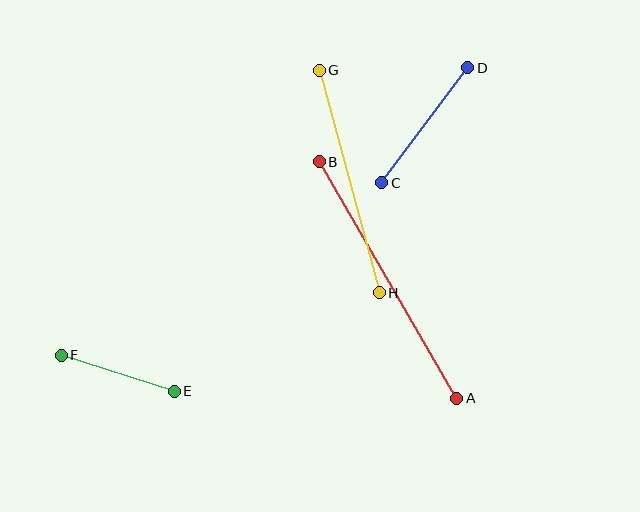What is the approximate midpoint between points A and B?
The midpoint is at approximately (388, 280) pixels.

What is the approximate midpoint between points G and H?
The midpoint is at approximately (349, 181) pixels.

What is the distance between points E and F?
The distance is approximately 119 pixels.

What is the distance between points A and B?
The distance is approximately 273 pixels.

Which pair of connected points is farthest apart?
Points A and B are farthest apart.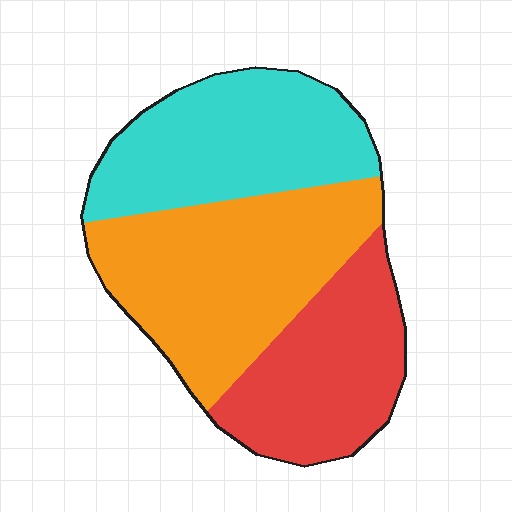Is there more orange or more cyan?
Orange.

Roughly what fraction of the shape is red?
Red covers 28% of the shape.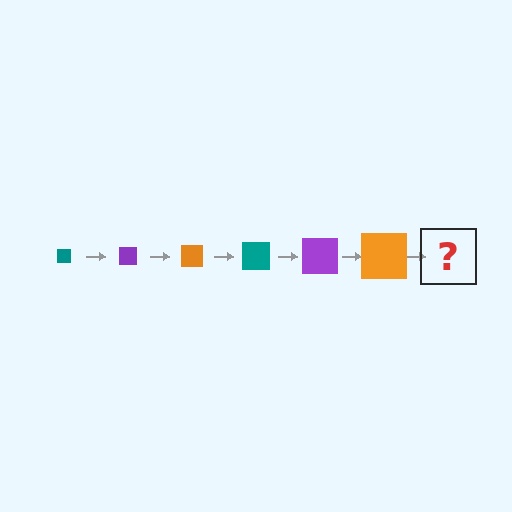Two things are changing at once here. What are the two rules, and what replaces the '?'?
The two rules are that the square grows larger each step and the color cycles through teal, purple, and orange. The '?' should be a teal square, larger than the previous one.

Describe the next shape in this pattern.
It should be a teal square, larger than the previous one.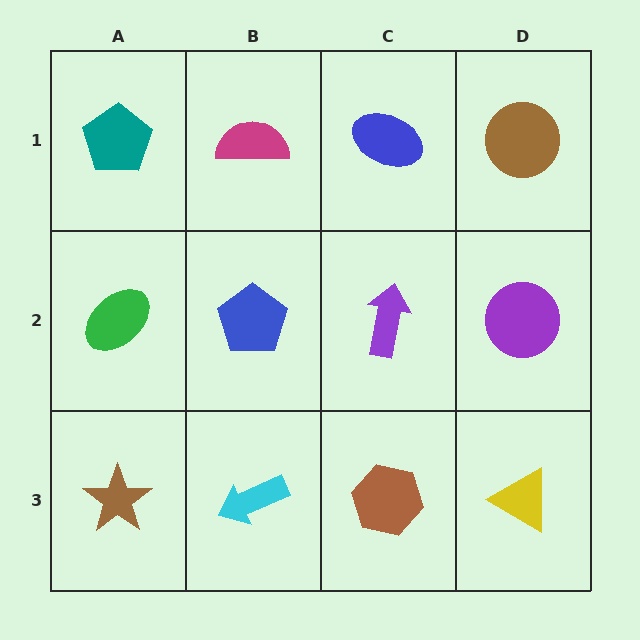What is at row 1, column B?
A magenta semicircle.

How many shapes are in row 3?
4 shapes.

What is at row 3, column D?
A yellow triangle.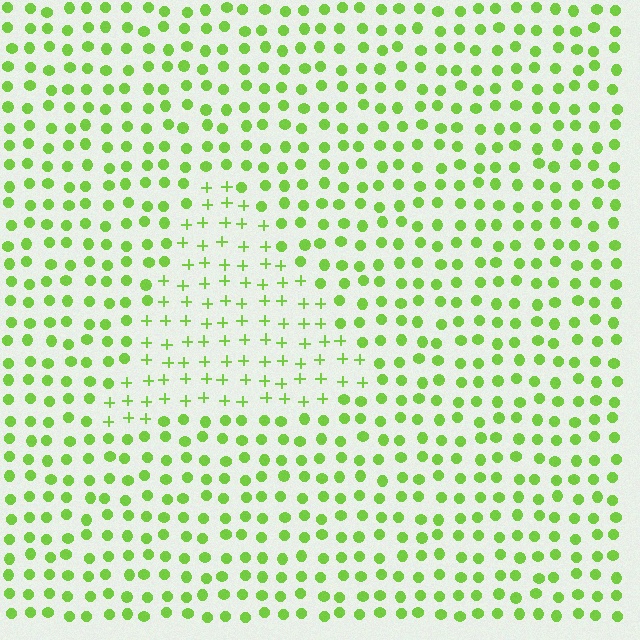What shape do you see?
I see a triangle.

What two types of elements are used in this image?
The image uses plus signs inside the triangle region and circles outside it.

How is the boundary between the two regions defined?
The boundary is defined by a change in element shape: plus signs inside vs. circles outside. All elements share the same color and spacing.